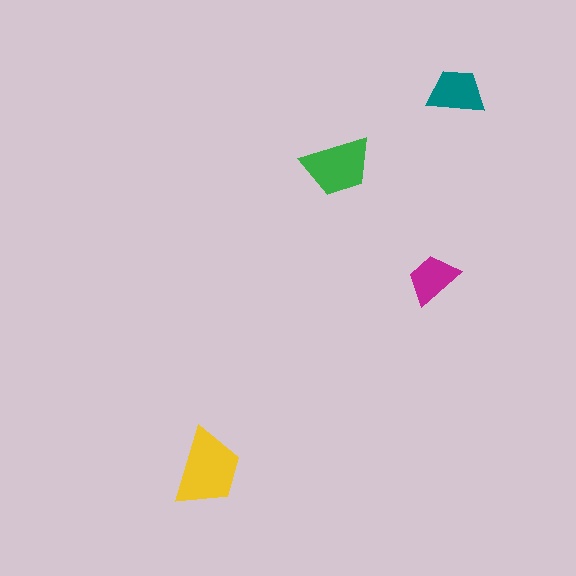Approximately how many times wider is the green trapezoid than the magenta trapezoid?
About 1.5 times wider.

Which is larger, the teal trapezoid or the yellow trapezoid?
The yellow one.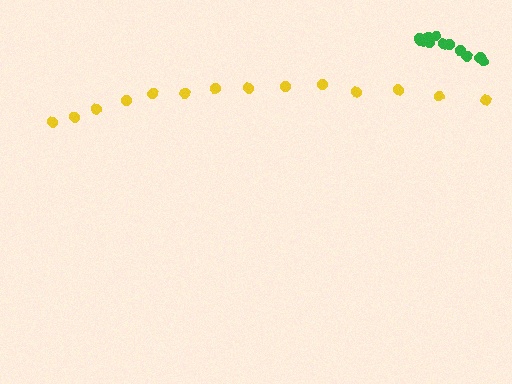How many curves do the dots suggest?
There are 2 distinct paths.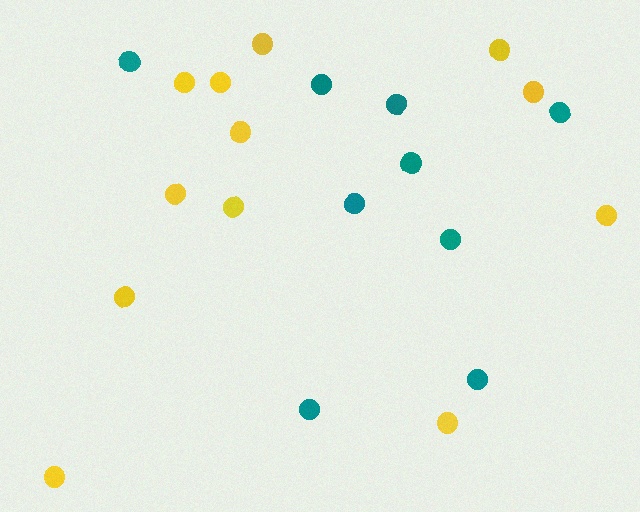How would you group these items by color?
There are 2 groups: one group of yellow circles (12) and one group of teal circles (9).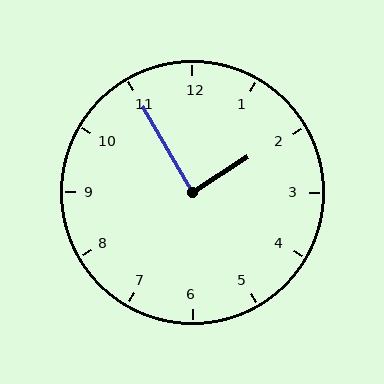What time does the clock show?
1:55.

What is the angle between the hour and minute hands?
Approximately 88 degrees.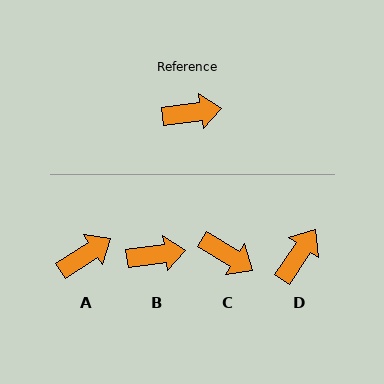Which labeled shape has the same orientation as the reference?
B.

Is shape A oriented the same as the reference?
No, it is off by about 25 degrees.